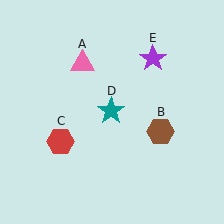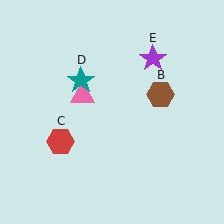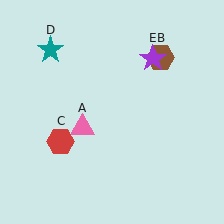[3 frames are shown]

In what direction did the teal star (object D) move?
The teal star (object D) moved up and to the left.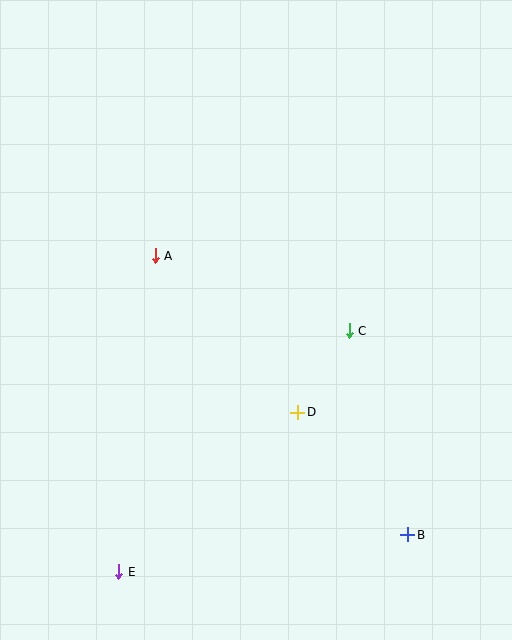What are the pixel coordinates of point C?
Point C is at (349, 331).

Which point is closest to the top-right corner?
Point C is closest to the top-right corner.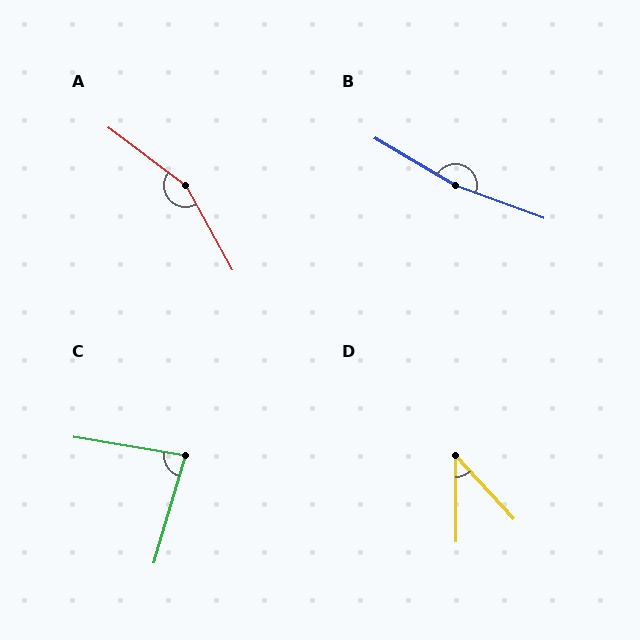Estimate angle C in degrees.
Approximately 83 degrees.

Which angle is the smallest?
D, at approximately 42 degrees.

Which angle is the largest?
B, at approximately 170 degrees.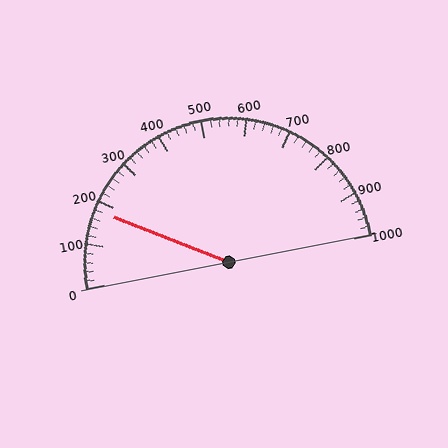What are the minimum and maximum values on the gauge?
The gauge ranges from 0 to 1000.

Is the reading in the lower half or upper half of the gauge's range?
The reading is in the lower half of the range (0 to 1000).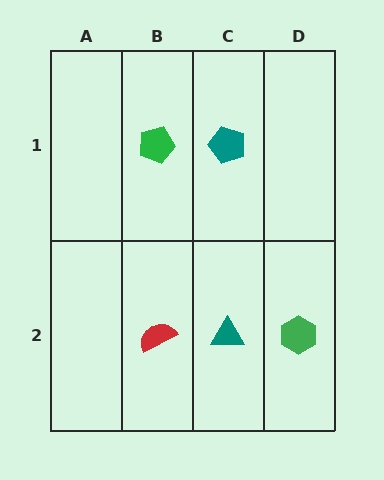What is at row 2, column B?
A red semicircle.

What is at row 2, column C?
A teal triangle.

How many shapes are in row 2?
3 shapes.